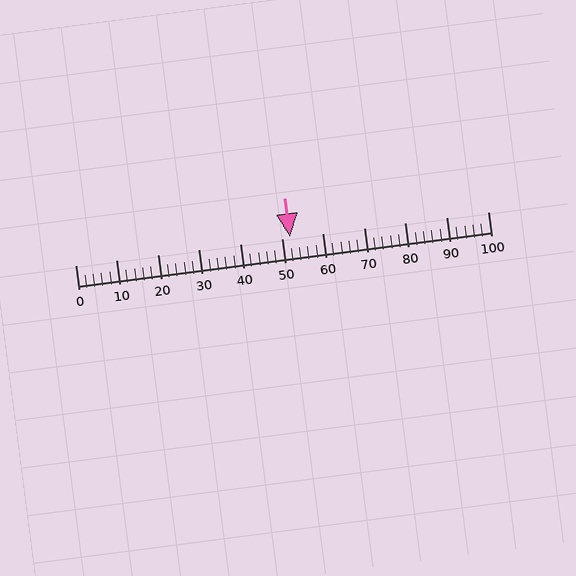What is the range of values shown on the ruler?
The ruler shows values from 0 to 100.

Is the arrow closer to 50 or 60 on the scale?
The arrow is closer to 50.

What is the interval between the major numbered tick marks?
The major tick marks are spaced 10 units apart.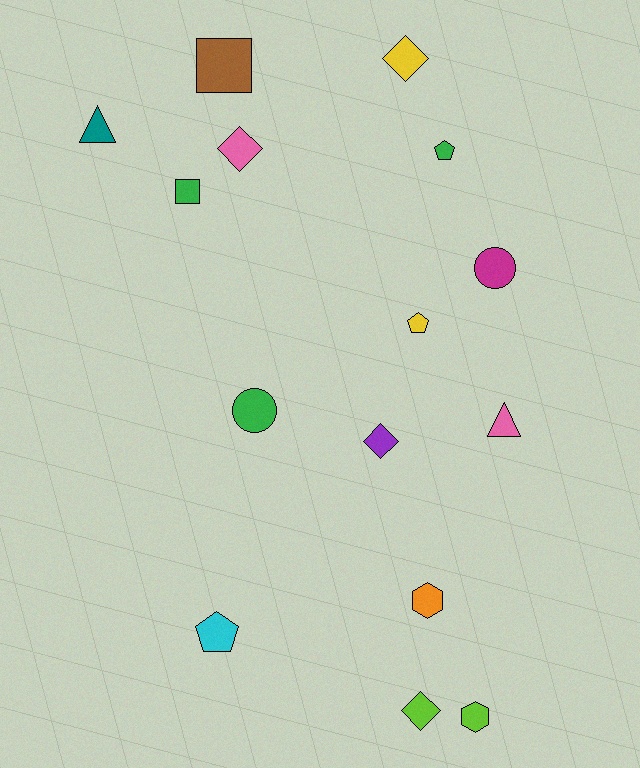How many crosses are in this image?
There are no crosses.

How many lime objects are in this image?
There are 2 lime objects.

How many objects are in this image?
There are 15 objects.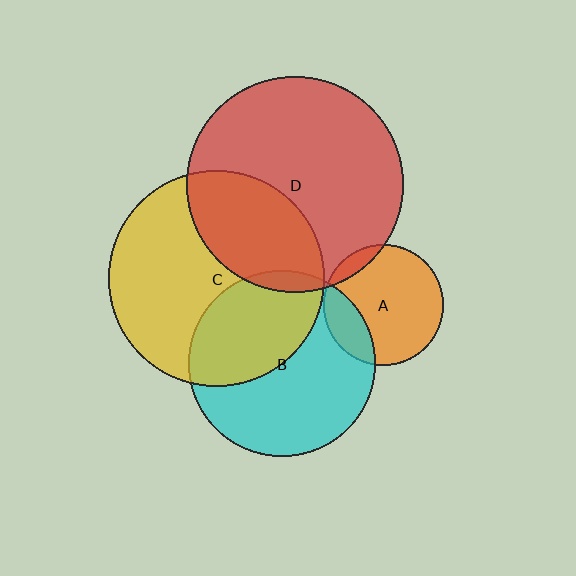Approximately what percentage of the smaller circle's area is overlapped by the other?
Approximately 30%.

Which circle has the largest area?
Circle D (red).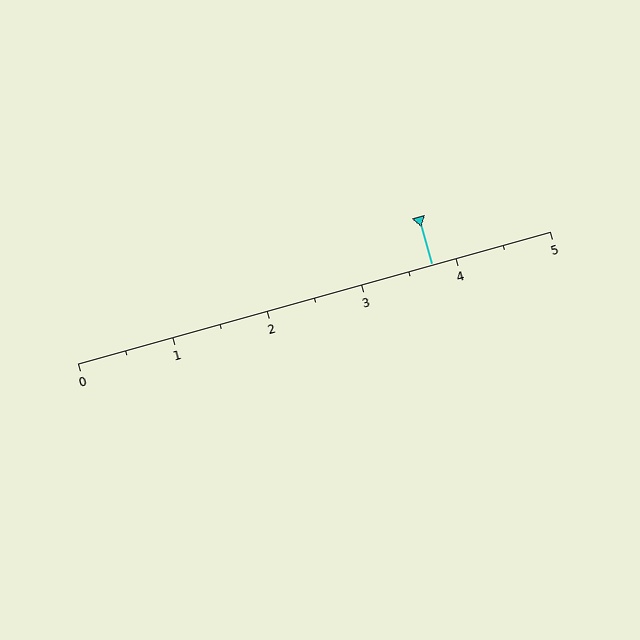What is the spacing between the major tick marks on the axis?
The major ticks are spaced 1 apart.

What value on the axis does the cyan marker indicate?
The marker indicates approximately 3.8.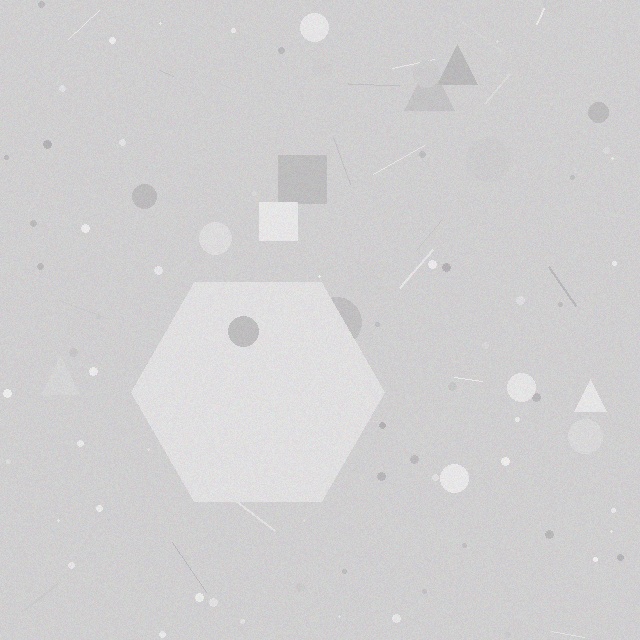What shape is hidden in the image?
A hexagon is hidden in the image.